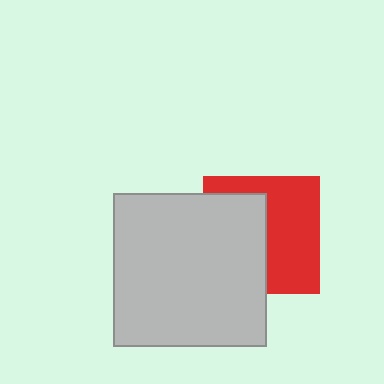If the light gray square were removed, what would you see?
You would see the complete red square.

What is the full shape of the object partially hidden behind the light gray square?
The partially hidden object is a red square.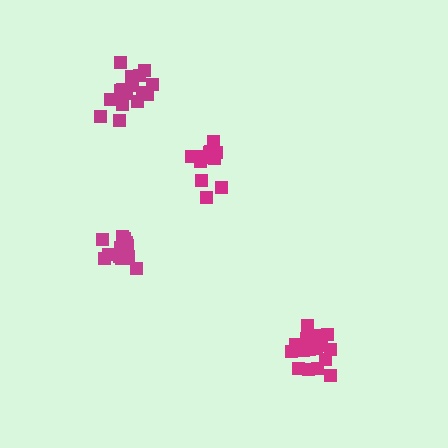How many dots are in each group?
Group 1: 15 dots, Group 2: 13 dots, Group 3: 18 dots, Group 4: 16 dots (62 total).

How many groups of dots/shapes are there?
There are 4 groups.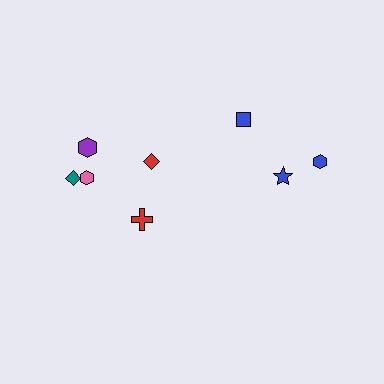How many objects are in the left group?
There are 5 objects.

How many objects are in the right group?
There are 3 objects.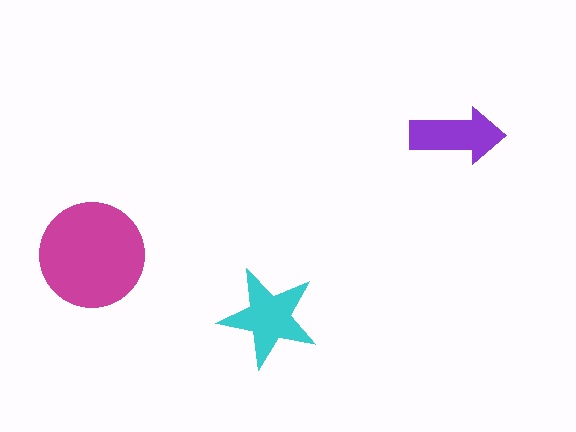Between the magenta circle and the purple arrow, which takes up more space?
The magenta circle.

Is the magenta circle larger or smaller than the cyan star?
Larger.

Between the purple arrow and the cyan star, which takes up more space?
The cyan star.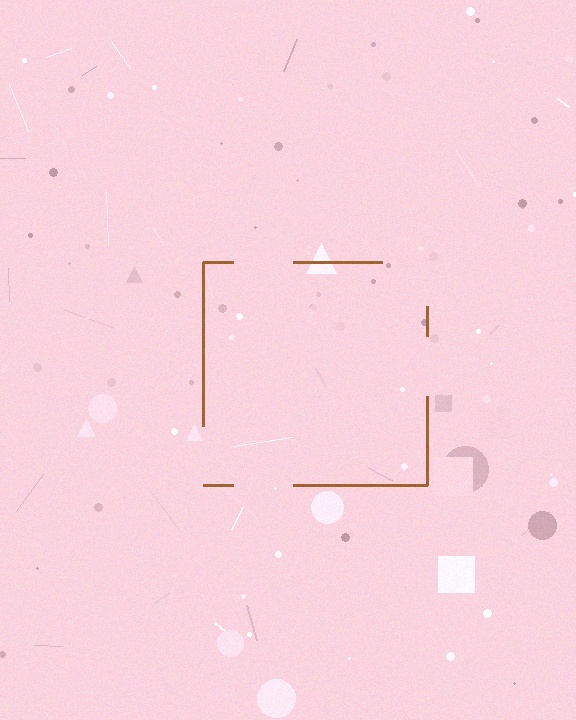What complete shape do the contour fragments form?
The contour fragments form a square.